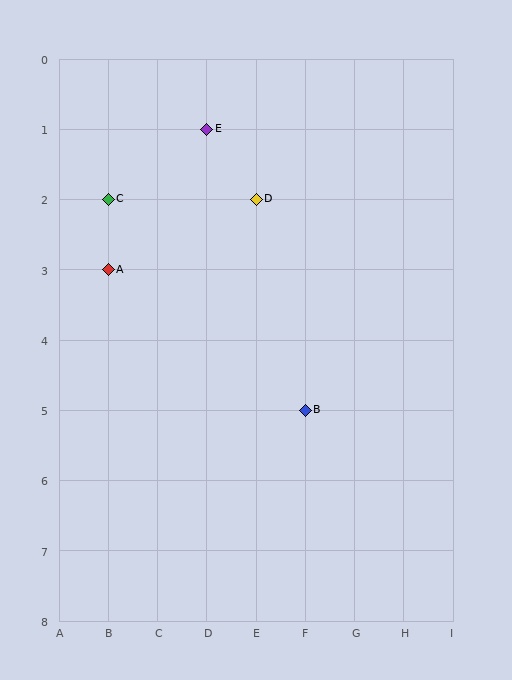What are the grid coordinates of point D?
Point D is at grid coordinates (E, 2).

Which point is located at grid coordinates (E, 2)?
Point D is at (E, 2).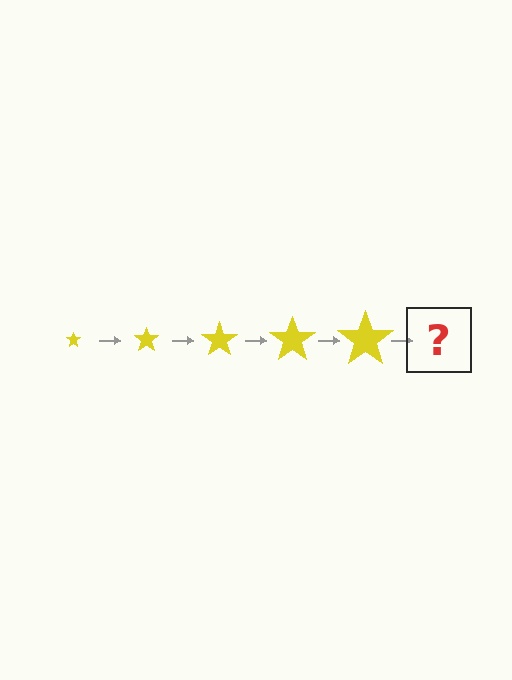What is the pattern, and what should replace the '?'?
The pattern is that the star gets progressively larger each step. The '?' should be a yellow star, larger than the previous one.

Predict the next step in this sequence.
The next step is a yellow star, larger than the previous one.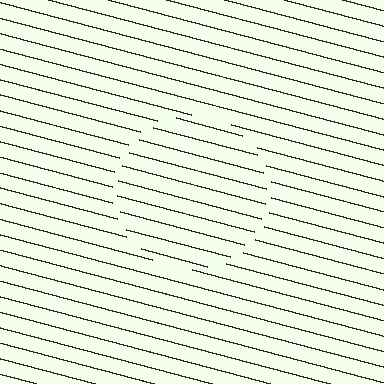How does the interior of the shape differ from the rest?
The interior of the shape contains the same grating, shifted by half a period — the contour is defined by the phase discontinuity where line-ends from the inner and outer gratings abut.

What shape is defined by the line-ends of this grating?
An illusory circle. The interior of the shape contains the same grating, shifted by half a period — the contour is defined by the phase discontinuity where line-ends from the inner and outer gratings abut.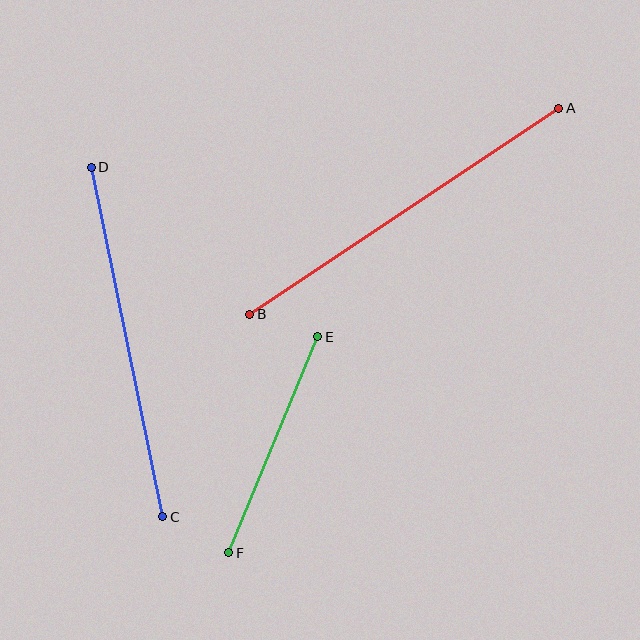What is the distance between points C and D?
The distance is approximately 357 pixels.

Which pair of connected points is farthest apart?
Points A and B are farthest apart.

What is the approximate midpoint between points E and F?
The midpoint is at approximately (273, 445) pixels.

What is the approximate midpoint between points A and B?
The midpoint is at approximately (404, 211) pixels.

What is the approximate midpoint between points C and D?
The midpoint is at approximately (127, 342) pixels.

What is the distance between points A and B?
The distance is approximately 371 pixels.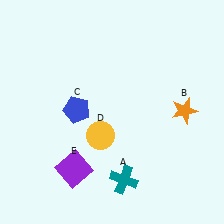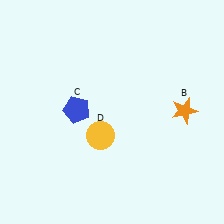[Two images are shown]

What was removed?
The teal cross (A), the purple square (E) were removed in Image 2.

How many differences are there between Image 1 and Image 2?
There are 2 differences between the two images.